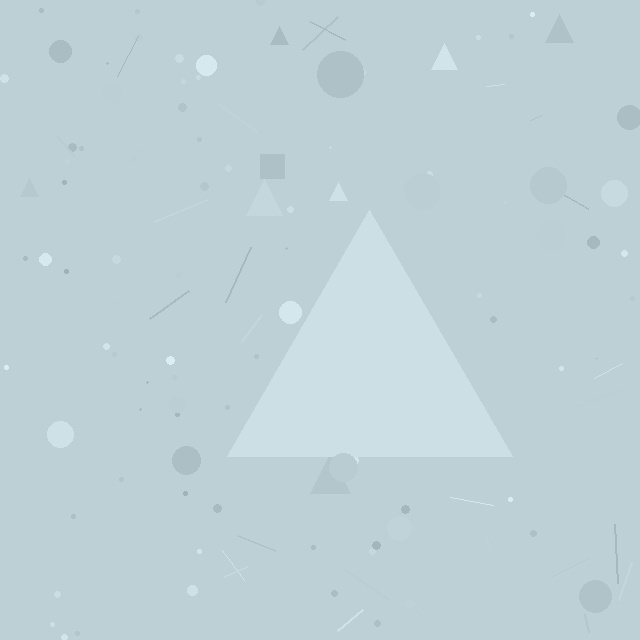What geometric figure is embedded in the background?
A triangle is embedded in the background.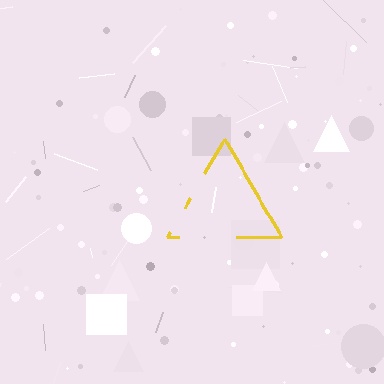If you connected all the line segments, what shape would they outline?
They would outline a triangle.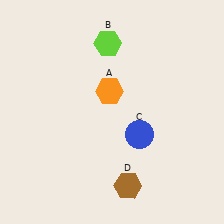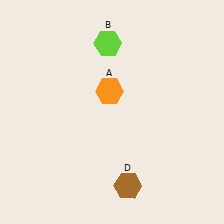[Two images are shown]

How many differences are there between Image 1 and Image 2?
There is 1 difference between the two images.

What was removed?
The blue circle (C) was removed in Image 2.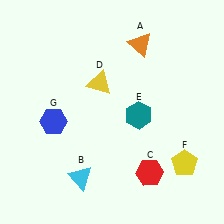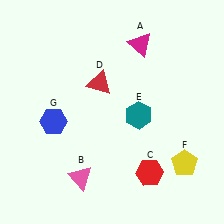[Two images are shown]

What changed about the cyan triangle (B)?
In Image 1, B is cyan. In Image 2, it changed to pink.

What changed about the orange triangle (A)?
In Image 1, A is orange. In Image 2, it changed to magenta.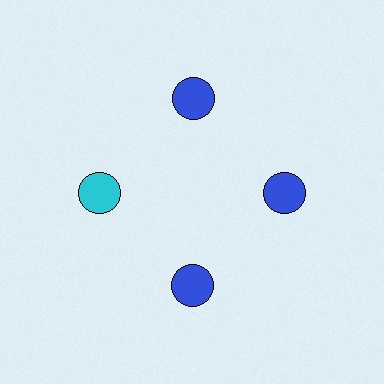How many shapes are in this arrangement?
There are 4 shapes arranged in a ring pattern.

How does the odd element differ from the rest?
It has a different color: cyan instead of blue.